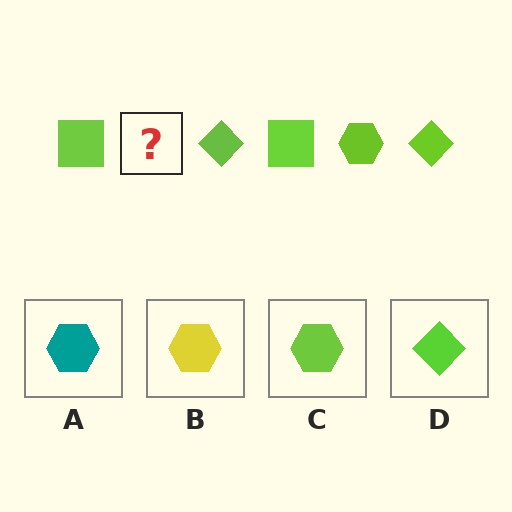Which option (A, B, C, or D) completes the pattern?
C.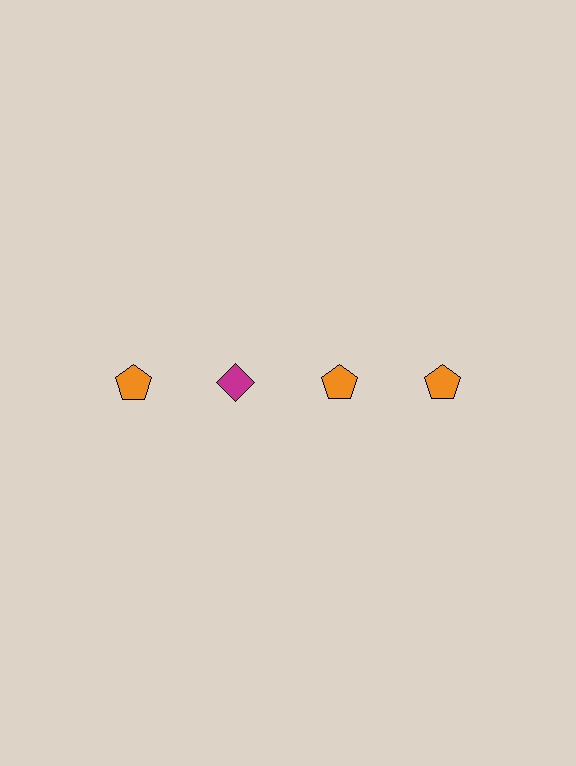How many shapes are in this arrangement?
There are 4 shapes arranged in a grid pattern.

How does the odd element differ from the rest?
It differs in both color (magenta instead of orange) and shape (diamond instead of pentagon).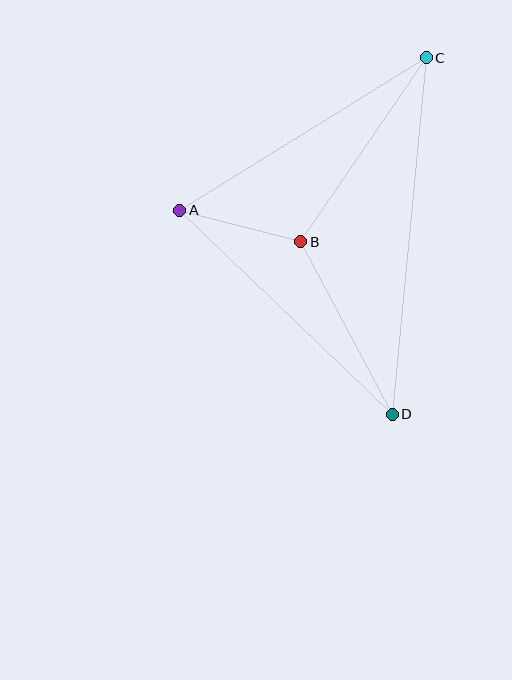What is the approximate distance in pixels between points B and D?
The distance between B and D is approximately 195 pixels.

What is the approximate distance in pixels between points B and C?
The distance between B and C is approximately 223 pixels.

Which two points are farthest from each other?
Points C and D are farthest from each other.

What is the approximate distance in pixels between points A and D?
The distance between A and D is approximately 295 pixels.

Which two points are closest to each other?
Points A and B are closest to each other.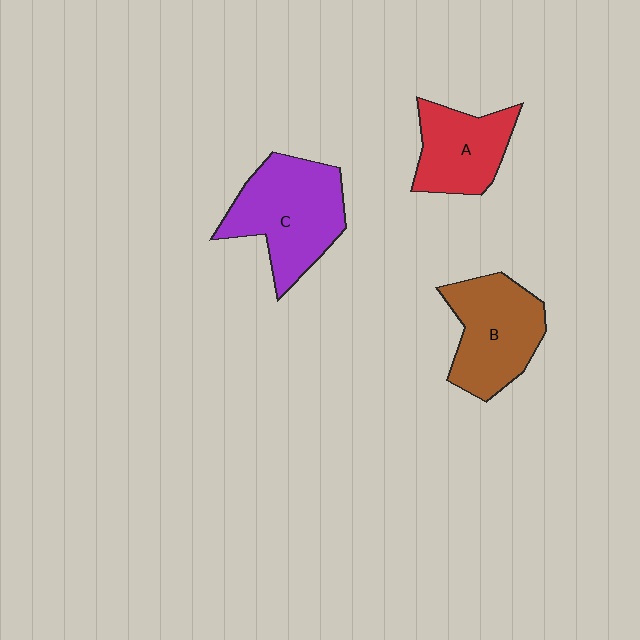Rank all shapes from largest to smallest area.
From largest to smallest: C (purple), B (brown), A (red).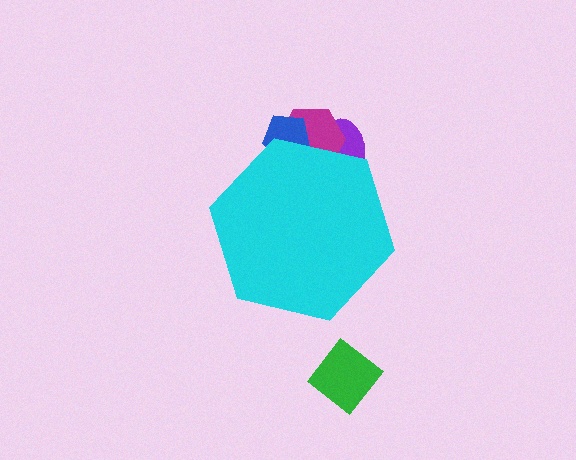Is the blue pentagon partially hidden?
Yes, the blue pentagon is partially hidden behind the cyan hexagon.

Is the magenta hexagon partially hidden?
Yes, the magenta hexagon is partially hidden behind the cyan hexagon.